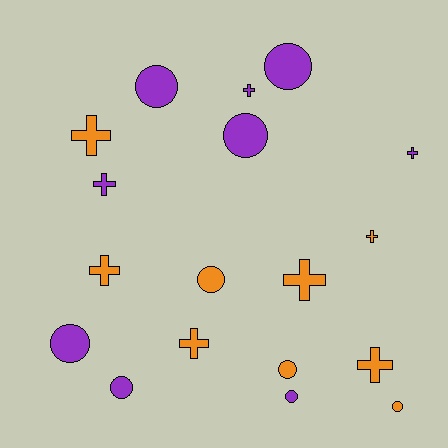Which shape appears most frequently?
Circle, with 9 objects.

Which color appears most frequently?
Orange, with 9 objects.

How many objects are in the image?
There are 18 objects.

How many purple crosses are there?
There are 3 purple crosses.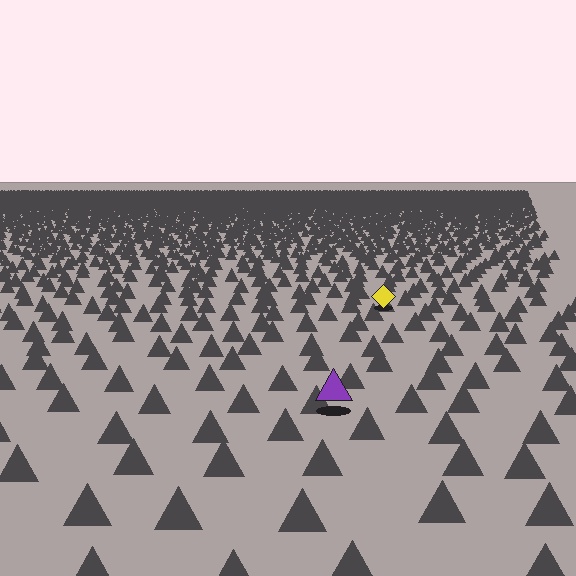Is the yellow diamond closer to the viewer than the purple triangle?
No. The purple triangle is closer — you can tell from the texture gradient: the ground texture is coarser near it.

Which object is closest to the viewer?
The purple triangle is closest. The texture marks near it are larger and more spread out.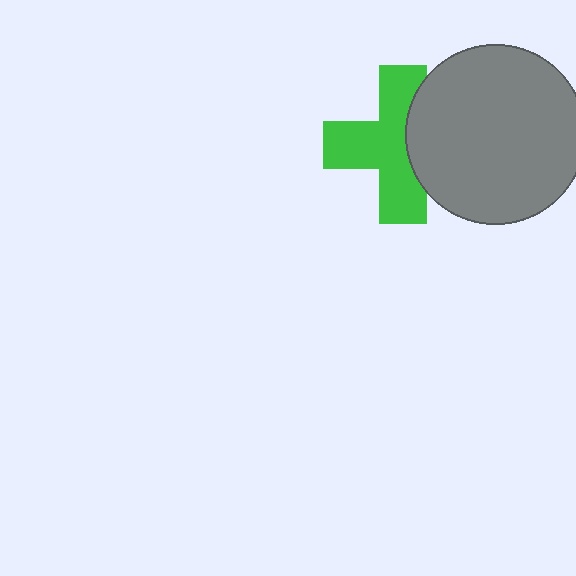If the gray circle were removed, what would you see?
You would see the complete green cross.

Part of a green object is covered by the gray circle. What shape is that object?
It is a cross.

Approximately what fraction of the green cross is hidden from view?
Roughly 35% of the green cross is hidden behind the gray circle.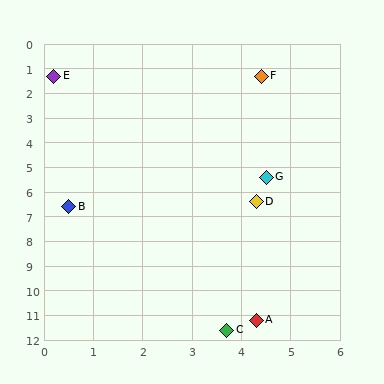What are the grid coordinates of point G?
Point G is at approximately (4.5, 5.4).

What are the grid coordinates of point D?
Point D is at approximately (4.3, 6.4).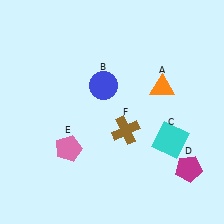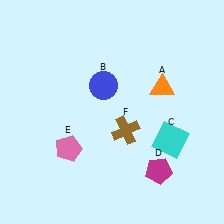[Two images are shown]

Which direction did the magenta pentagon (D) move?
The magenta pentagon (D) moved left.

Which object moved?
The magenta pentagon (D) moved left.